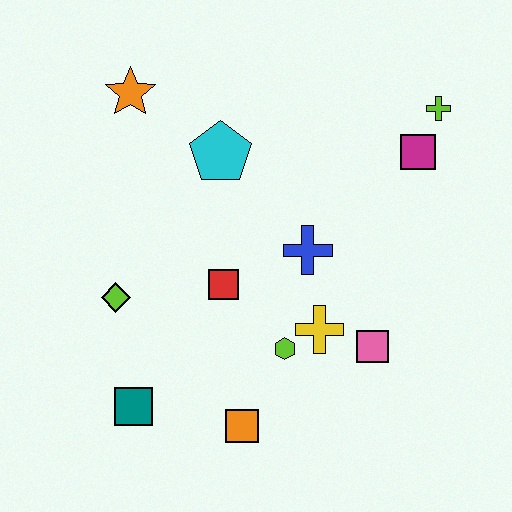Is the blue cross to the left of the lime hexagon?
No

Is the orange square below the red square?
Yes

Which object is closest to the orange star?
The cyan pentagon is closest to the orange star.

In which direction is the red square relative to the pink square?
The red square is to the left of the pink square.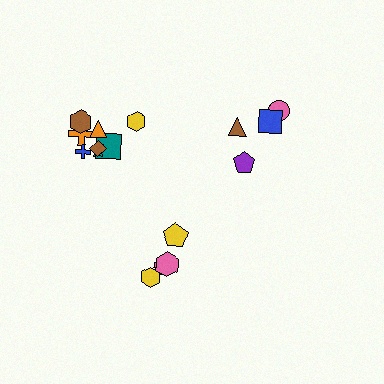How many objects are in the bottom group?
There are 4 objects.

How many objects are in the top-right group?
There are 4 objects.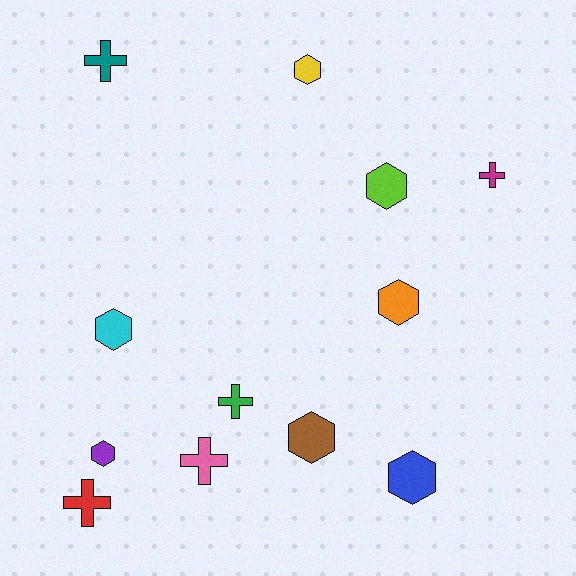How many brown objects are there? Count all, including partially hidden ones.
There is 1 brown object.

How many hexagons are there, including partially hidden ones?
There are 7 hexagons.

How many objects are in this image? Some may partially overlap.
There are 12 objects.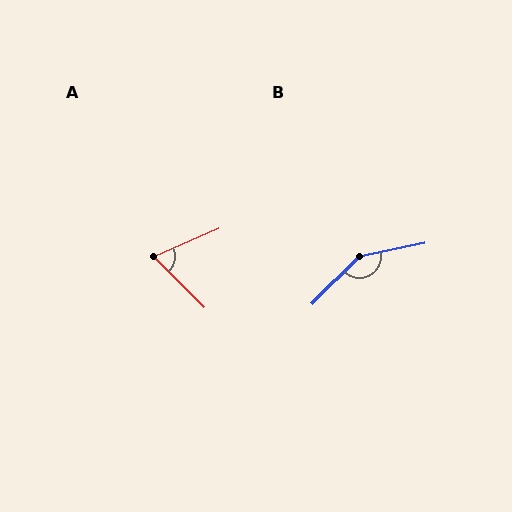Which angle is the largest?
B, at approximately 147 degrees.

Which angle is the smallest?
A, at approximately 69 degrees.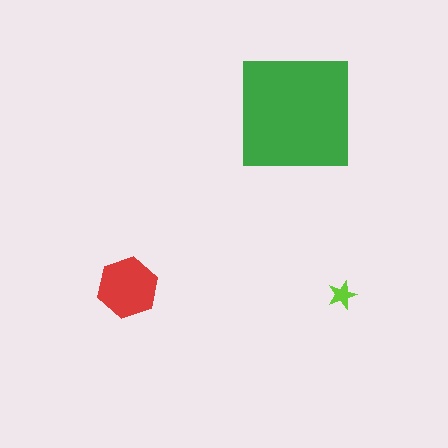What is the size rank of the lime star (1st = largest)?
3rd.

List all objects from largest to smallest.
The green square, the red hexagon, the lime star.